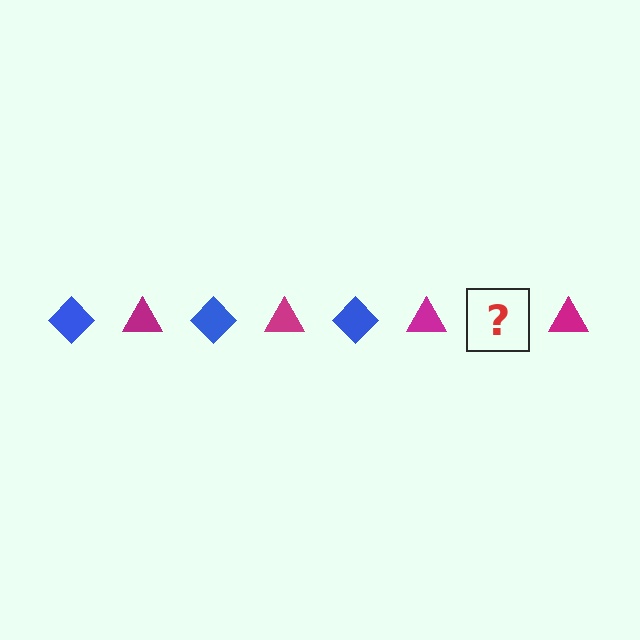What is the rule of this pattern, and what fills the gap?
The rule is that the pattern alternates between blue diamond and magenta triangle. The gap should be filled with a blue diamond.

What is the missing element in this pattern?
The missing element is a blue diamond.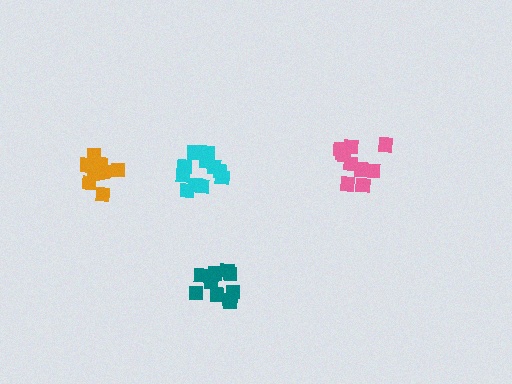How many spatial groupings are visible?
There are 4 spatial groupings.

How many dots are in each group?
Group 1: 10 dots, Group 2: 10 dots, Group 3: 11 dots, Group 4: 10 dots (41 total).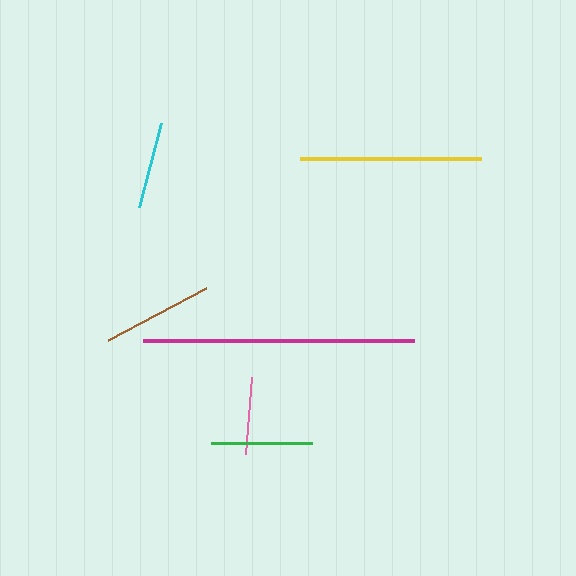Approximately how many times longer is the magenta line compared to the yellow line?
The magenta line is approximately 1.5 times the length of the yellow line.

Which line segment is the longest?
The magenta line is the longest at approximately 271 pixels.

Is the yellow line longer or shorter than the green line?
The yellow line is longer than the green line.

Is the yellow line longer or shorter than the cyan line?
The yellow line is longer than the cyan line.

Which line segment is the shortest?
The pink line is the shortest at approximately 77 pixels.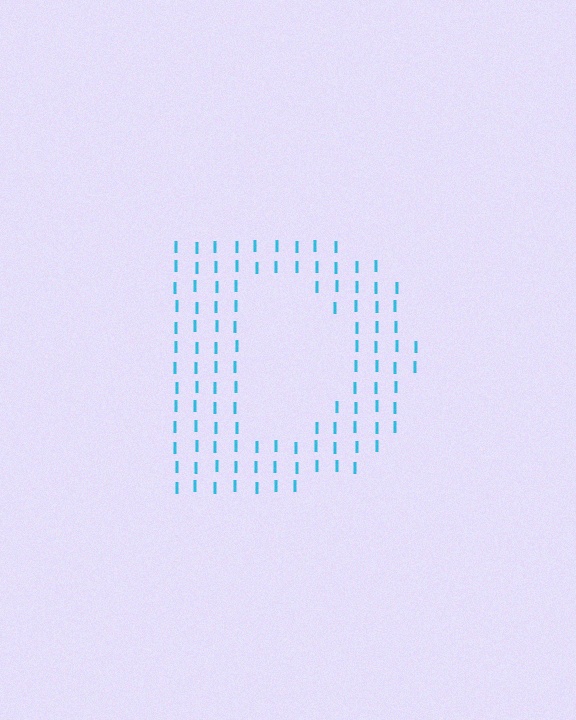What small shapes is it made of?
It is made of small letter I's.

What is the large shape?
The large shape is the letter D.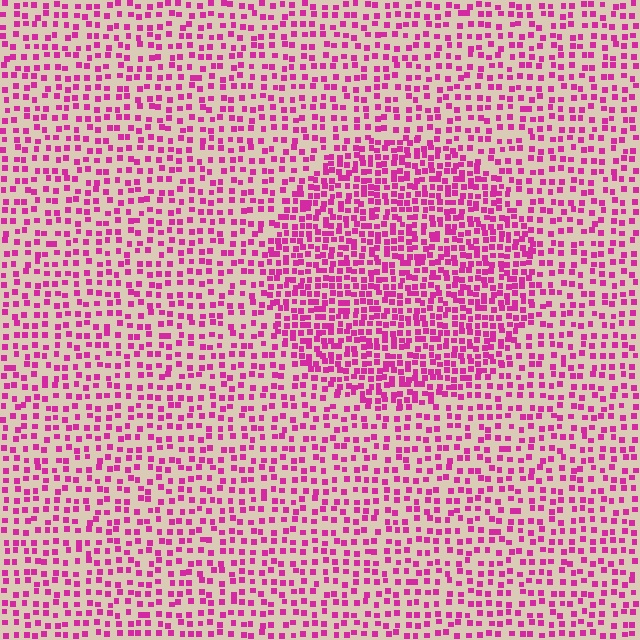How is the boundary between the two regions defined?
The boundary is defined by a change in element density (approximately 1.8x ratio). All elements are the same color, size, and shape.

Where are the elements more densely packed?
The elements are more densely packed inside the circle boundary.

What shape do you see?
I see a circle.